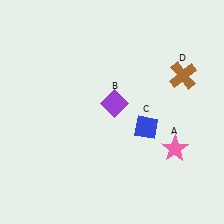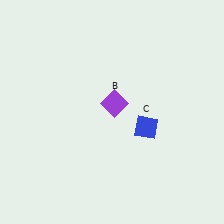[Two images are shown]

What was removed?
The pink star (A), the brown cross (D) were removed in Image 2.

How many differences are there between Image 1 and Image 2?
There are 2 differences between the two images.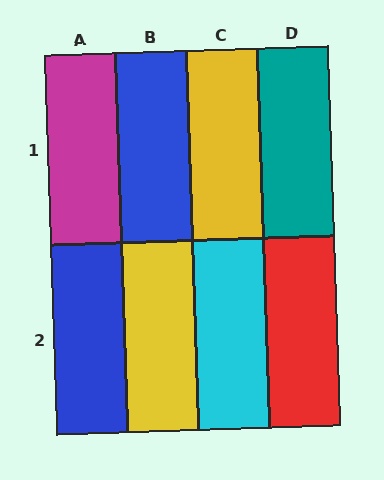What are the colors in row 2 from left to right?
Blue, yellow, cyan, red.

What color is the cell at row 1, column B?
Blue.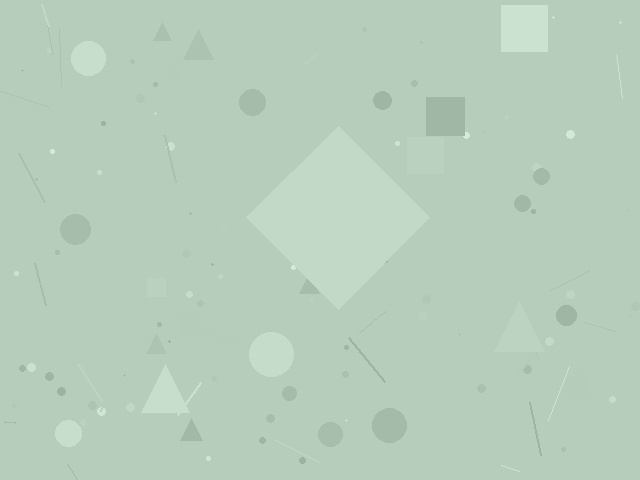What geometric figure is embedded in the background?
A diamond is embedded in the background.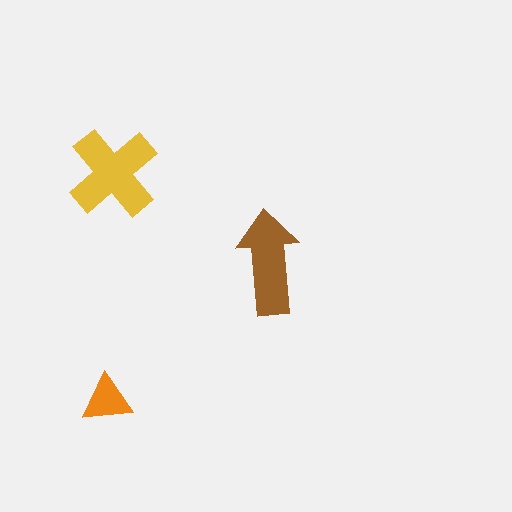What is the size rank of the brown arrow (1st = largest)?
2nd.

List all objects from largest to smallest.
The yellow cross, the brown arrow, the orange triangle.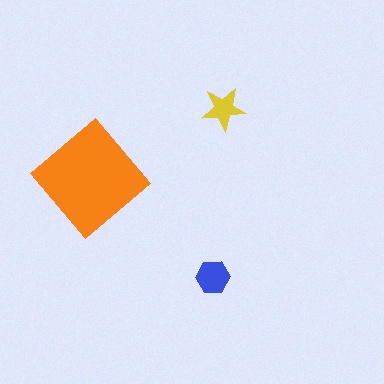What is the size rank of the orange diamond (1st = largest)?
1st.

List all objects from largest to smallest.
The orange diamond, the blue hexagon, the yellow star.